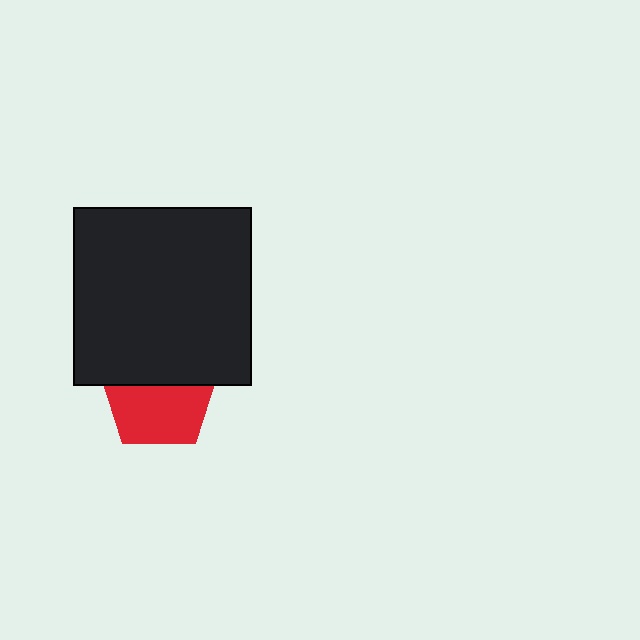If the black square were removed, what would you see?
You would see the complete red pentagon.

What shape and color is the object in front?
The object in front is a black square.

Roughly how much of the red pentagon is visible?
About half of it is visible (roughly 59%).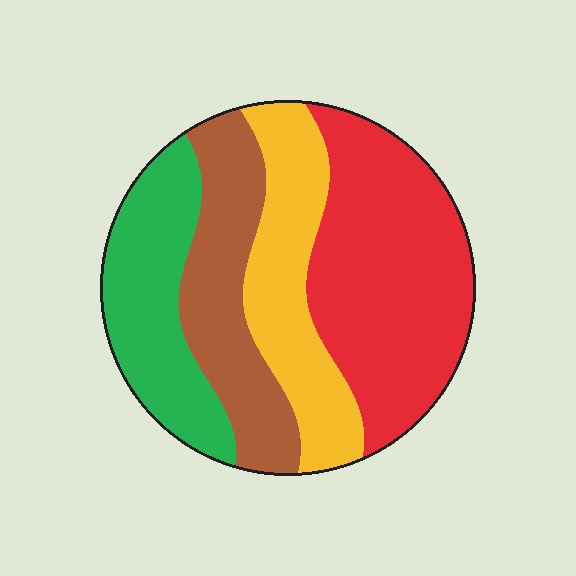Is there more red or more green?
Red.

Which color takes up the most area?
Red, at roughly 35%.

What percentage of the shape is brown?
Brown covers around 20% of the shape.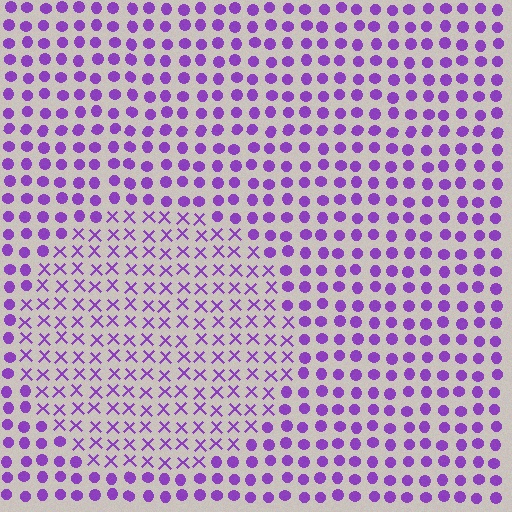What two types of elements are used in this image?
The image uses X marks inside the circle region and circles outside it.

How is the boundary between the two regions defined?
The boundary is defined by a change in element shape: X marks inside vs. circles outside. All elements share the same color and spacing.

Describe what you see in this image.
The image is filled with small purple elements arranged in a uniform grid. A circle-shaped region contains X marks, while the surrounding area contains circles. The boundary is defined purely by the change in element shape.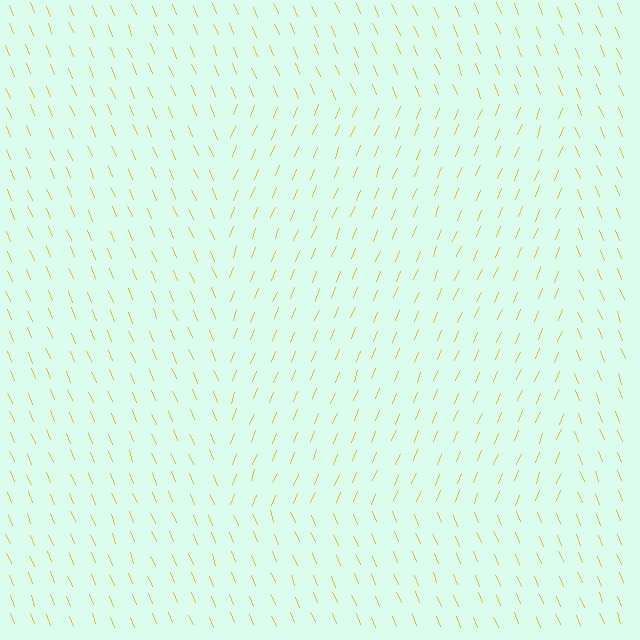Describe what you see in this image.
The image is filled with small yellow line segments. A rectangle region in the image has lines oriented differently from the surrounding lines, creating a visible texture boundary.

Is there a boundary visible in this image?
Yes, there is a texture boundary formed by a change in line orientation.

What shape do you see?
I see a rectangle.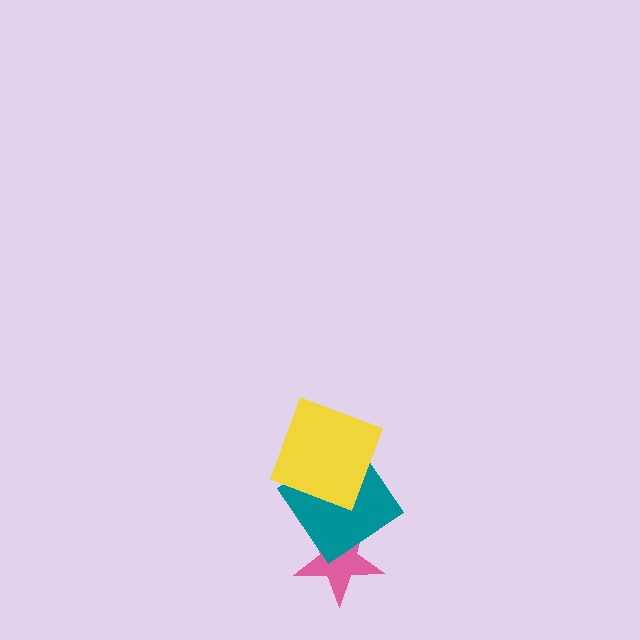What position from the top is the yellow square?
The yellow square is 1st from the top.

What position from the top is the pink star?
The pink star is 3rd from the top.